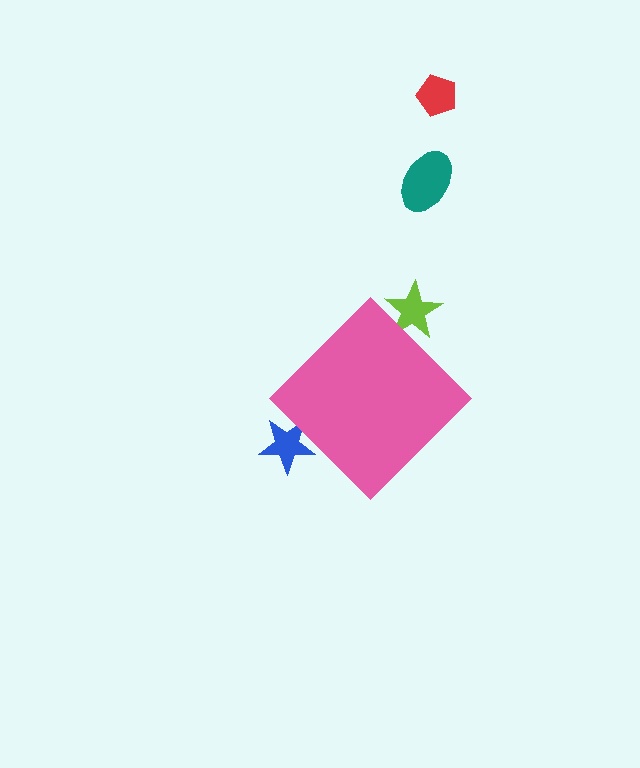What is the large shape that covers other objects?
A pink diamond.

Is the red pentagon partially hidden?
No, the red pentagon is fully visible.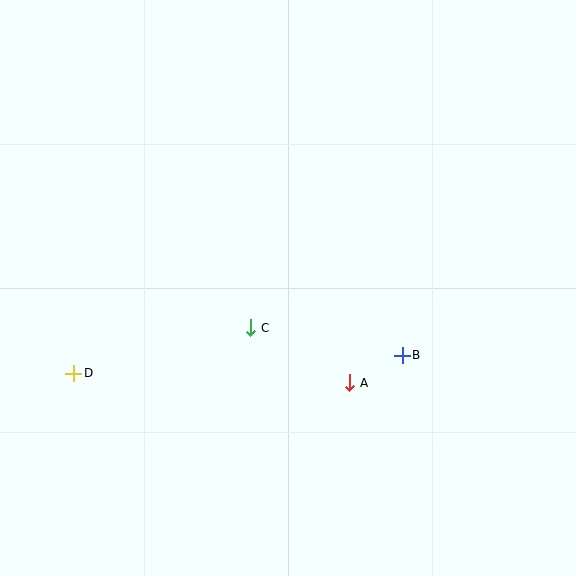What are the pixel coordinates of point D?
Point D is at (74, 373).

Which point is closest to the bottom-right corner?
Point B is closest to the bottom-right corner.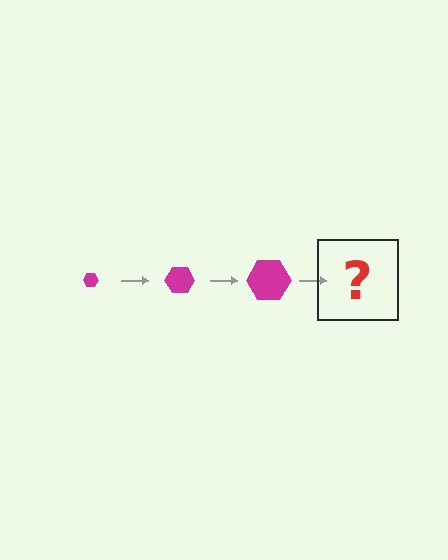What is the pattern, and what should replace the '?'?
The pattern is that the hexagon gets progressively larger each step. The '?' should be a magenta hexagon, larger than the previous one.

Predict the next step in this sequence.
The next step is a magenta hexagon, larger than the previous one.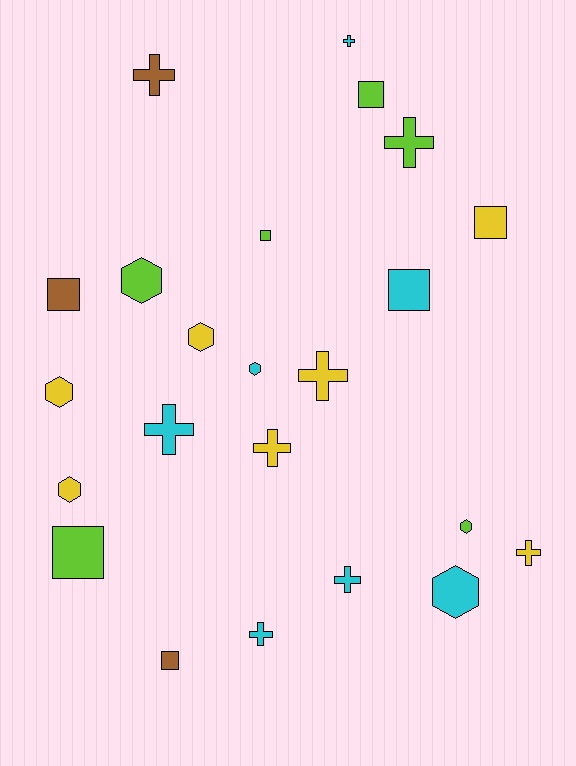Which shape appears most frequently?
Cross, with 9 objects.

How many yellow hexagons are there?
There are 3 yellow hexagons.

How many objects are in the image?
There are 23 objects.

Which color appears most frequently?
Yellow, with 7 objects.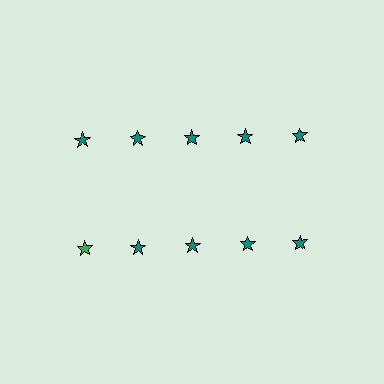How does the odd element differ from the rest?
It has a different color: green instead of teal.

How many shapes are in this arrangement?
There are 10 shapes arranged in a grid pattern.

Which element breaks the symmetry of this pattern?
The green star in the second row, leftmost column breaks the symmetry. All other shapes are teal stars.